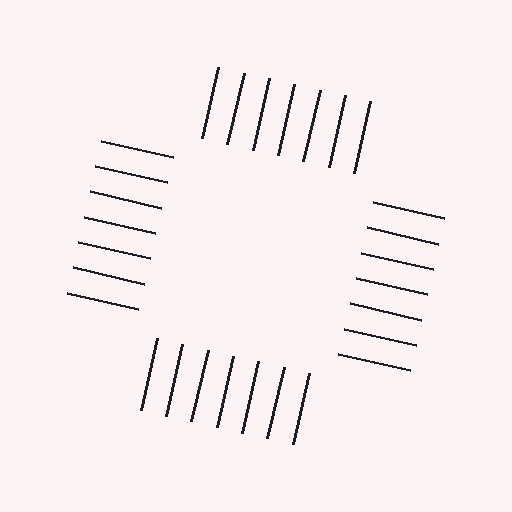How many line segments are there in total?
28 — 7 along each of the 4 edges.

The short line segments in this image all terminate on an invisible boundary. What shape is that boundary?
An illusory square — the line segments terminate on its edges but no continuous stroke is drawn.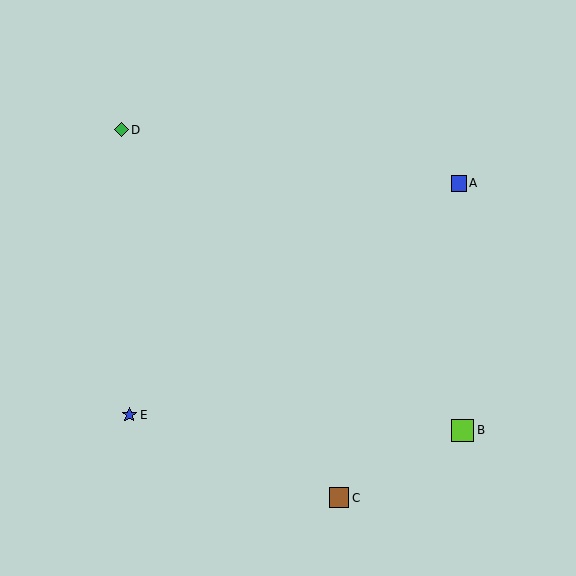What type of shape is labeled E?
Shape E is a blue star.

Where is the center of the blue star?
The center of the blue star is at (129, 415).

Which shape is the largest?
The lime square (labeled B) is the largest.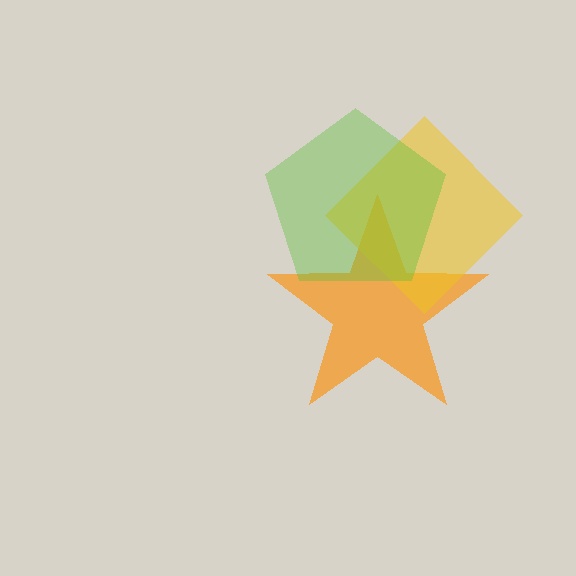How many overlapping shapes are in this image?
There are 3 overlapping shapes in the image.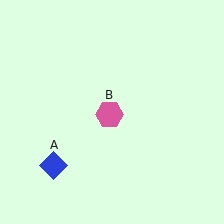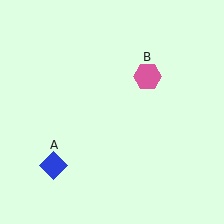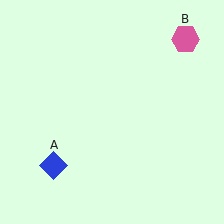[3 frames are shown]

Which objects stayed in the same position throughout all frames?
Blue diamond (object A) remained stationary.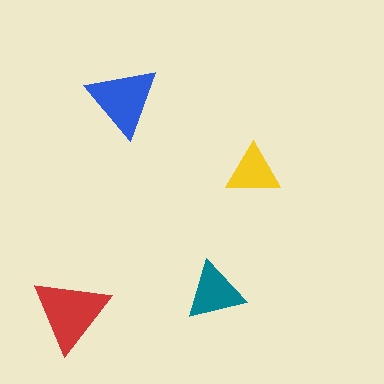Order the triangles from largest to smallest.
the red one, the blue one, the teal one, the yellow one.